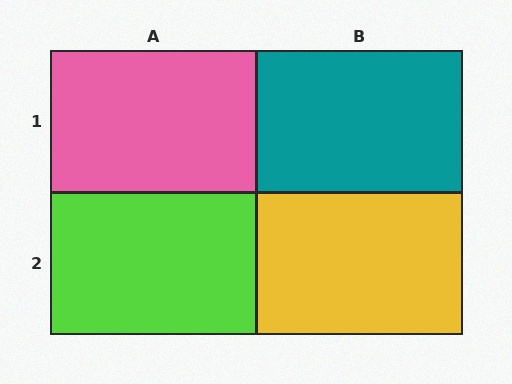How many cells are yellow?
1 cell is yellow.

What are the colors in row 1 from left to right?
Pink, teal.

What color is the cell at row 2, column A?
Lime.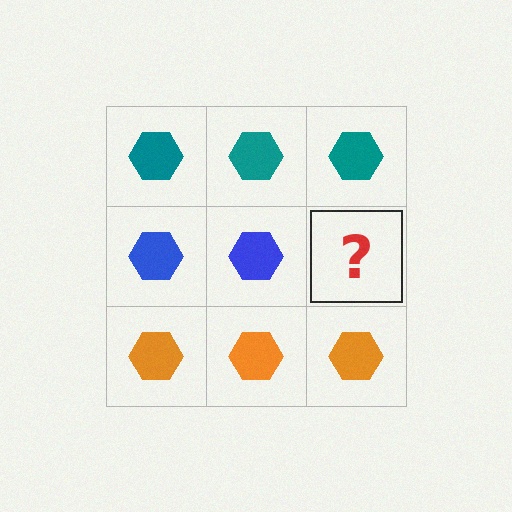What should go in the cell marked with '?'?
The missing cell should contain a blue hexagon.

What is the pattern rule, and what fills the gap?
The rule is that each row has a consistent color. The gap should be filled with a blue hexagon.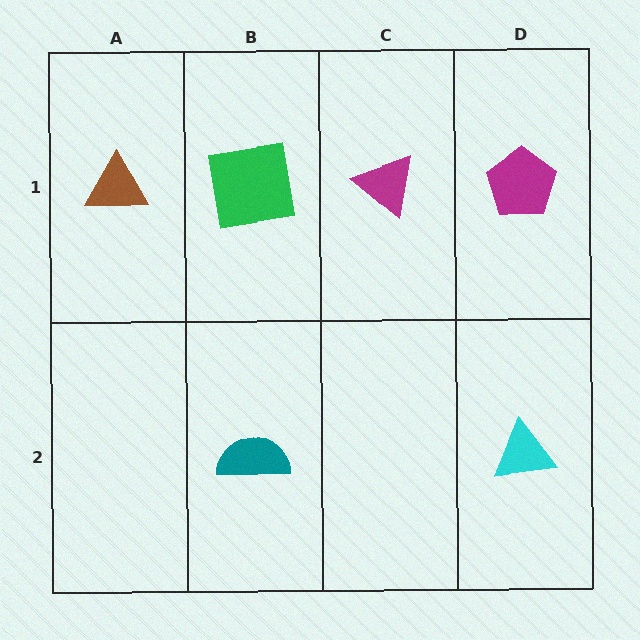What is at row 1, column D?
A magenta pentagon.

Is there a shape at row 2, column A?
No, that cell is empty.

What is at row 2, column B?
A teal semicircle.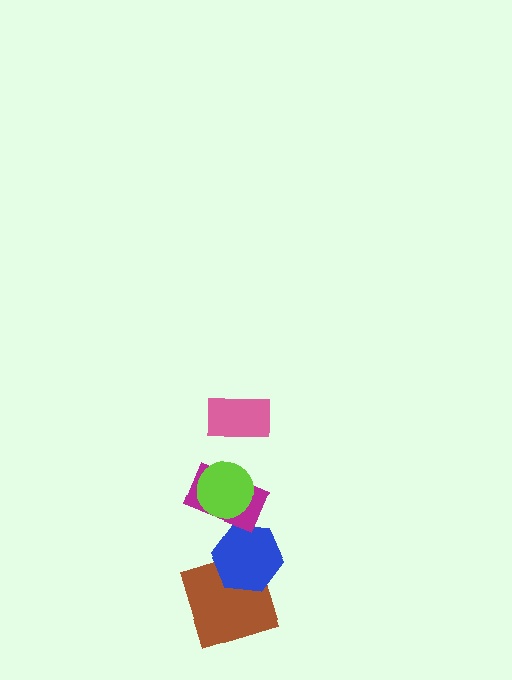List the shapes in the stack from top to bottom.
From top to bottom: the pink rectangle, the lime circle, the magenta rectangle, the blue hexagon, the brown square.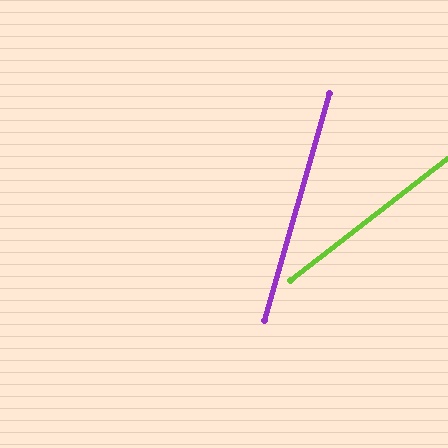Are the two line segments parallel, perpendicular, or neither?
Neither parallel nor perpendicular — they differ by about 36°.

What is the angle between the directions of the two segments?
Approximately 36 degrees.